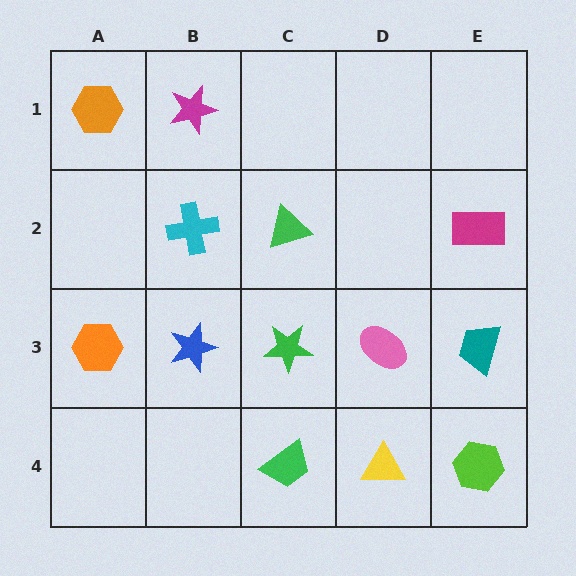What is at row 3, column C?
A green star.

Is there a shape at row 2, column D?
No, that cell is empty.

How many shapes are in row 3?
5 shapes.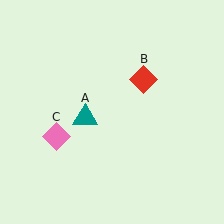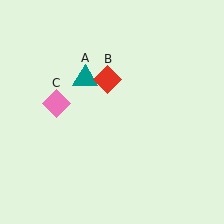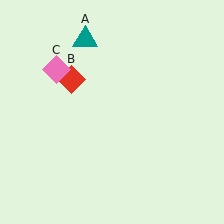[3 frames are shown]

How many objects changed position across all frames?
3 objects changed position: teal triangle (object A), red diamond (object B), pink diamond (object C).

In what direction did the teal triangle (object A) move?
The teal triangle (object A) moved up.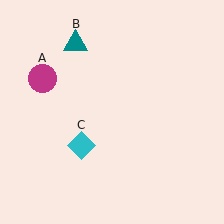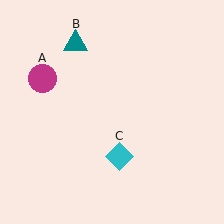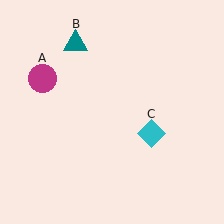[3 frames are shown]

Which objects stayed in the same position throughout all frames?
Magenta circle (object A) and teal triangle (object B) remained stationary.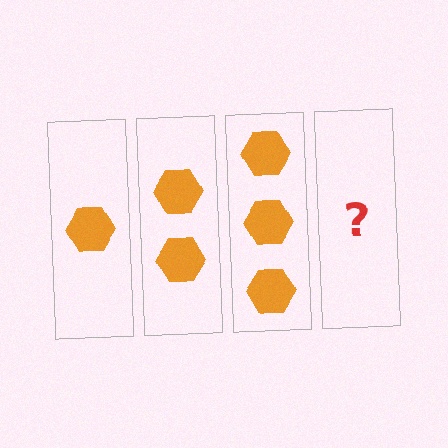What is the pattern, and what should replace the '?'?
The pattern is that each step adds one more hexagon. The '?' should be 4 hexagons.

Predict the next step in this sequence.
The next step is 4 hexagons.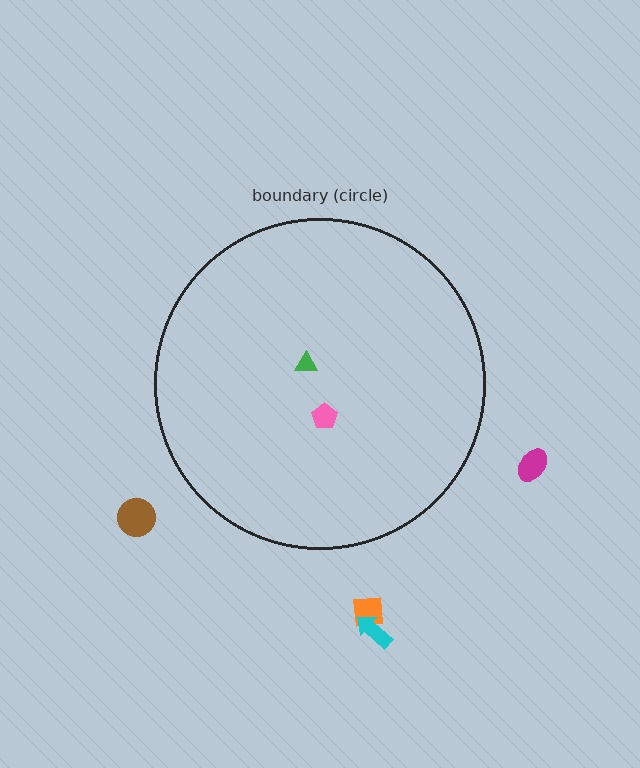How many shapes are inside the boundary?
2 inside, 4 outside.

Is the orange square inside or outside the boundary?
Outside.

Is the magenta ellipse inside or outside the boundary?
Outside.